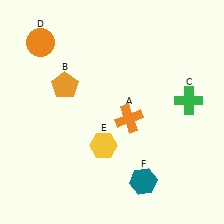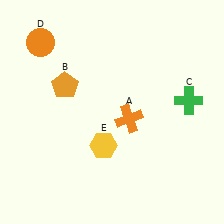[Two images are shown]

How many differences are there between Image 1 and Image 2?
There is 1 difference between the two images.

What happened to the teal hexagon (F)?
The teal hexagon (F) was removed in Image 2. It was in the bottom-right area of Image 1.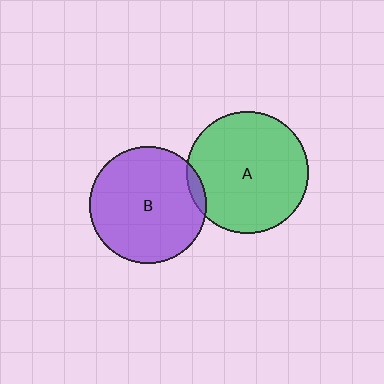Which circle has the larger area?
Circle A (green).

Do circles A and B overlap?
Yes.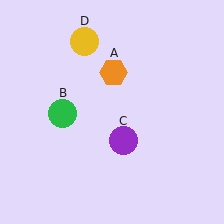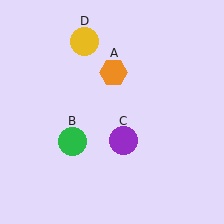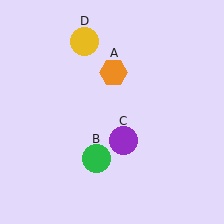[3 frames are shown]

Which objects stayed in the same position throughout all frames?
Orange hexagon (object A) and purple circle (object C) and yellow circle (object D) remained stationary.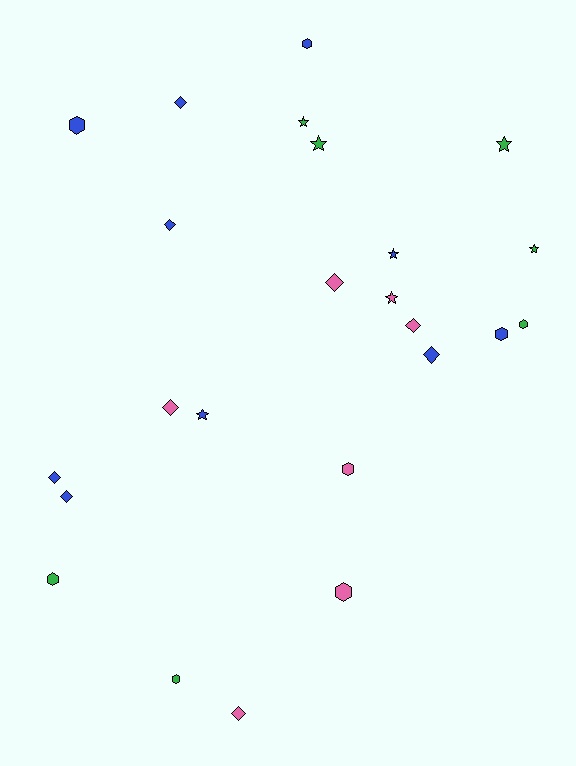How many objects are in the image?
There are 24 objects.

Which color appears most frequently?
Blue, with 10 objects.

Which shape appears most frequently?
Diamond, with 9 objects.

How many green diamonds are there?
There are no green diamonds.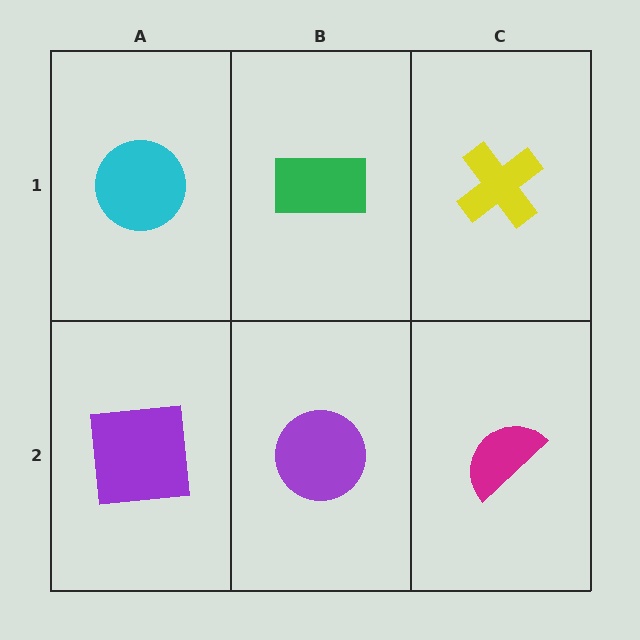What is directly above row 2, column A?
A cyan circle.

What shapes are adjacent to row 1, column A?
A purple square (row 2, column A), a green rectangle (row 1, column B).